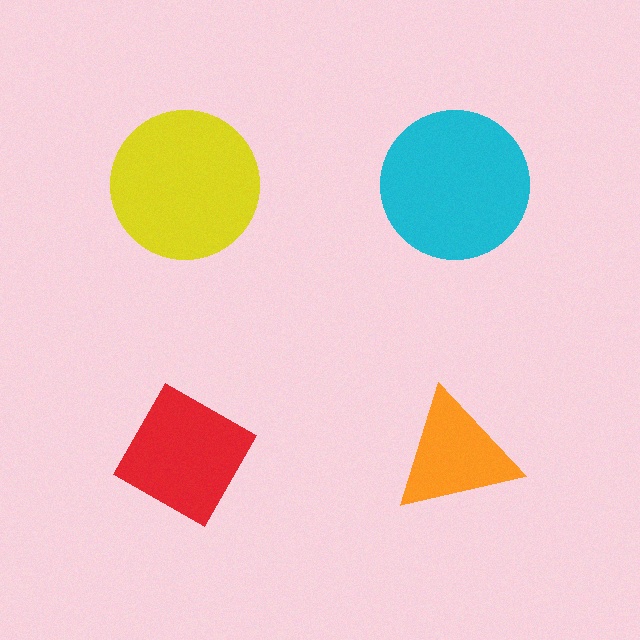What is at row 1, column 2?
A cyan circle.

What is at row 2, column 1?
A red diamond.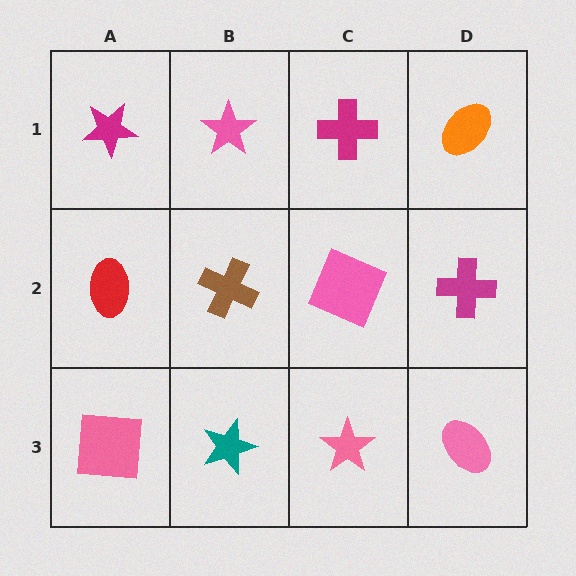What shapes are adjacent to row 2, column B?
A pink star (row 1, column B), a teal star (row 3, column B), a red ellipse (row 2, column A), a pink square (row 2, column C).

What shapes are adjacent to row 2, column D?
An orange ellipse (row 1, column D), a pink ellipse (row 3, column D), a pink square (row 2, column C).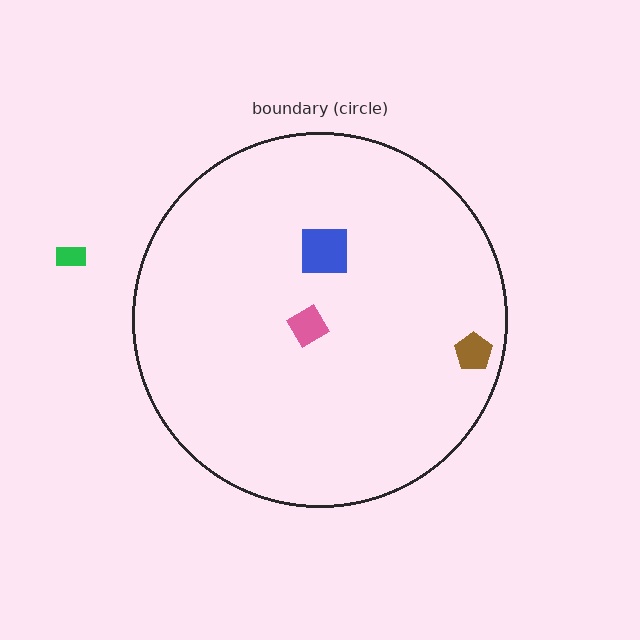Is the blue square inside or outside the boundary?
Inside.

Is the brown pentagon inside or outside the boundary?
Inside.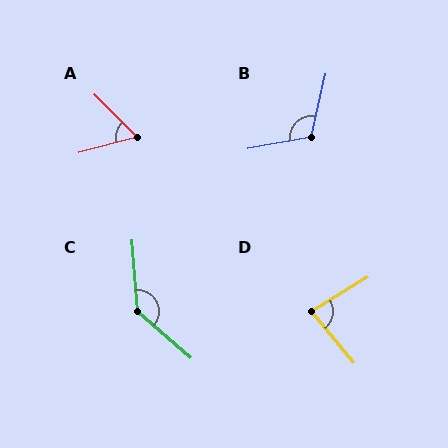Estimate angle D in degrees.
Approximately 82 degrees.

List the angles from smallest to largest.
A (61°), D (82°), B (113°), C (135°).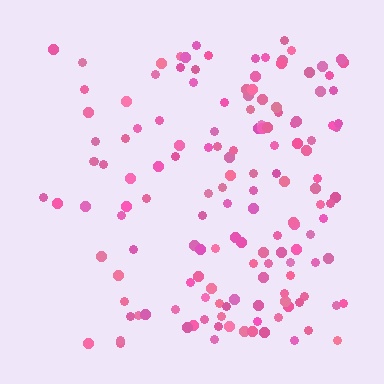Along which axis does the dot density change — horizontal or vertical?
Horizontal.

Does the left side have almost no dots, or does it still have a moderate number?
Still a moderate number, just noticeably fewer than the right.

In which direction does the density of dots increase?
From left to right, with the right side densest.